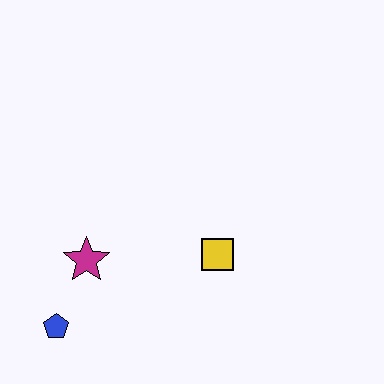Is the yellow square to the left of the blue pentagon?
No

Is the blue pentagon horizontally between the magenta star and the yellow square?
No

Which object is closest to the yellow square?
The magenta star is closest to the yellow square.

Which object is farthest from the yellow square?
The blue pentagon is farthest from the yellow square.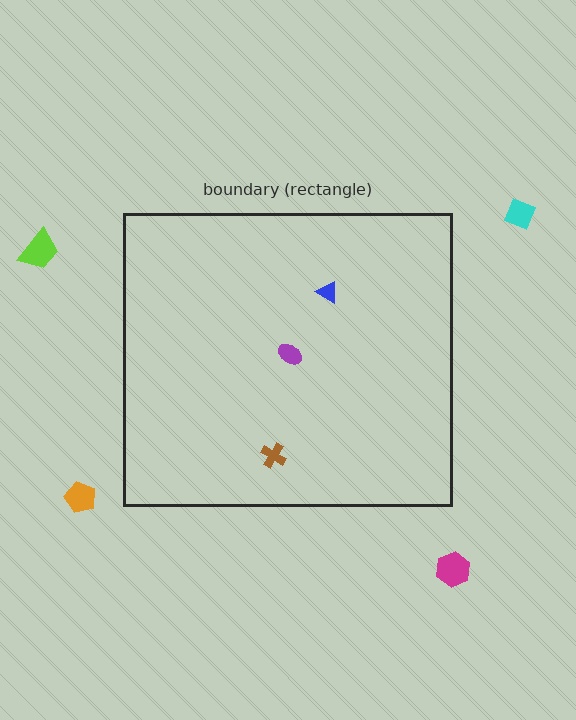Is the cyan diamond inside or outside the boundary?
Outside.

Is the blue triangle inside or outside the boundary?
Inside.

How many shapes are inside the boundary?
3 inside, 4 outside.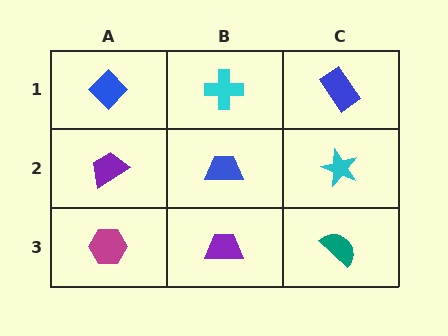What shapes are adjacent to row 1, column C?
A cyan star (row 2, column C), a cyan cross (row 1, column B).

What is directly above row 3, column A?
A purple trapezoid.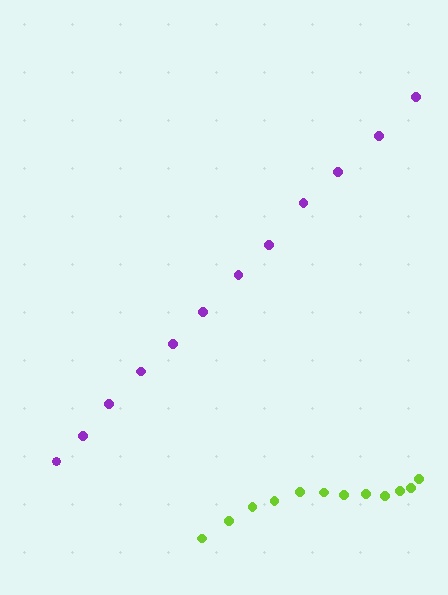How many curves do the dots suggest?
There are 2 distinct paths.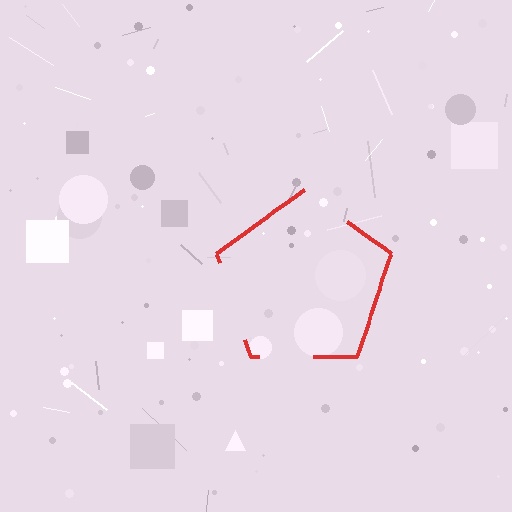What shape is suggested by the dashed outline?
The dashed outline suggests a pentagon.